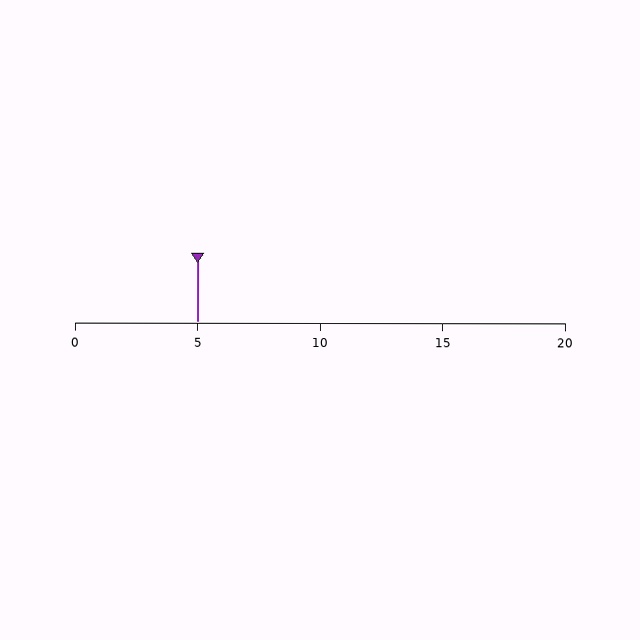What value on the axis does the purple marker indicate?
The marker indicates approximately 5.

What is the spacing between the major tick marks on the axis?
The major ticks are spaced 5 apart.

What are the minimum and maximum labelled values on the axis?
The axis runs from 0 to 20.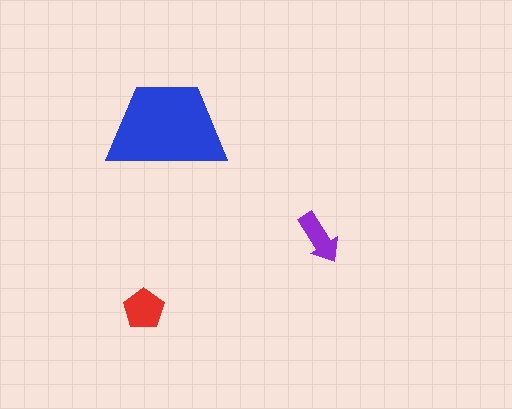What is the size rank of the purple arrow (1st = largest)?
3rd.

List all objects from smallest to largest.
The purple arrow, the red pentagon, the blue trapezoid.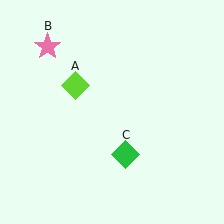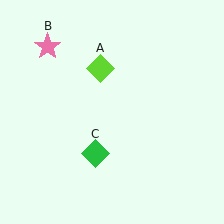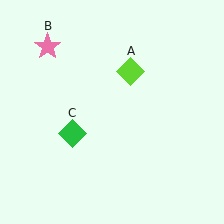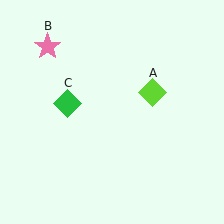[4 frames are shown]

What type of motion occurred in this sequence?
The lime diamond (object A), green diamond (object C) rotated clockwise around the center of the scene.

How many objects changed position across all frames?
2 objects changed position: lime diamond (object A), green diamond (object C).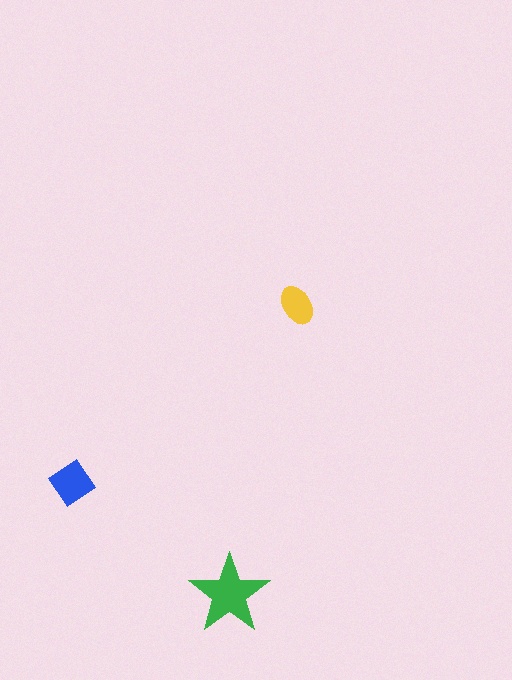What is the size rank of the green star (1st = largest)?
1st.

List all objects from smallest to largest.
The yellow ellipse, the blue diamond, the green star.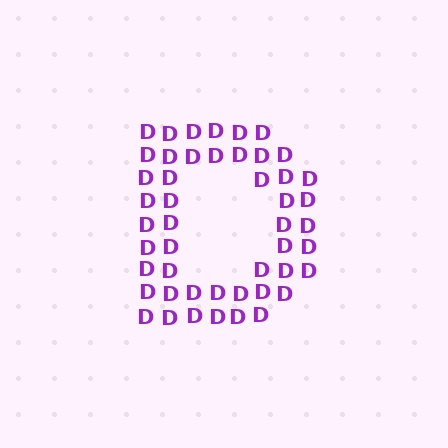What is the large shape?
The large shape is the letter D.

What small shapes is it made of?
It is made of small letter D's.